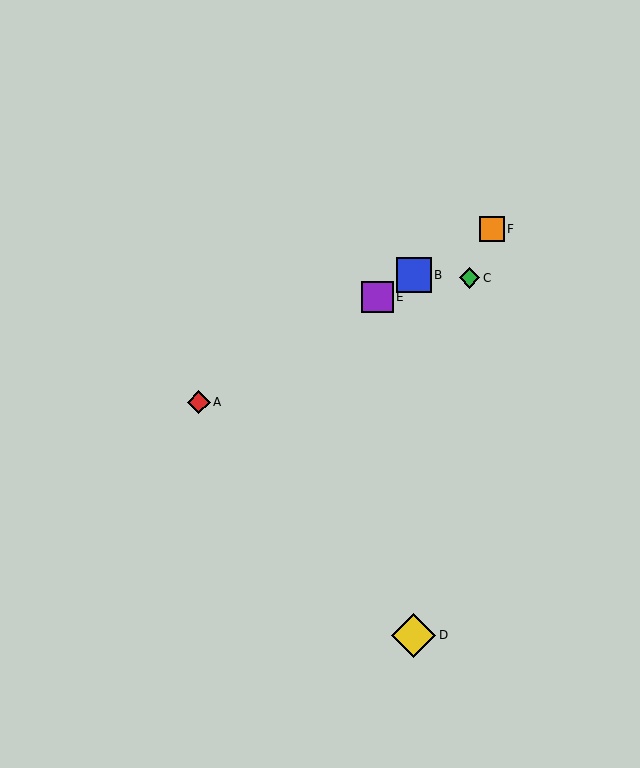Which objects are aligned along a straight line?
Objects A, B, E, F are aligned along a straight line.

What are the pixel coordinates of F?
Object F is at (492, 229).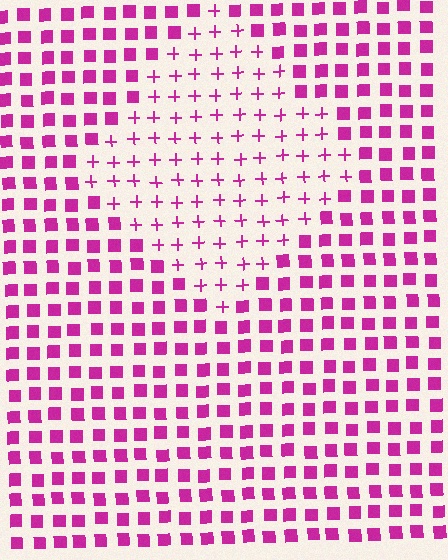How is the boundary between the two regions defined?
The boundary is defined by a change in element shape: plus signs inside vs. squares outside. All elements share the same color and spacing.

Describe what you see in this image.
The image is filled with small magenta elements arranged in a uniform grid. A diamond-shaped region contains plus signs, while the surrounding area contains squares. The boundary is defined purely by the change in element shape.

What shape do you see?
I see a diamond.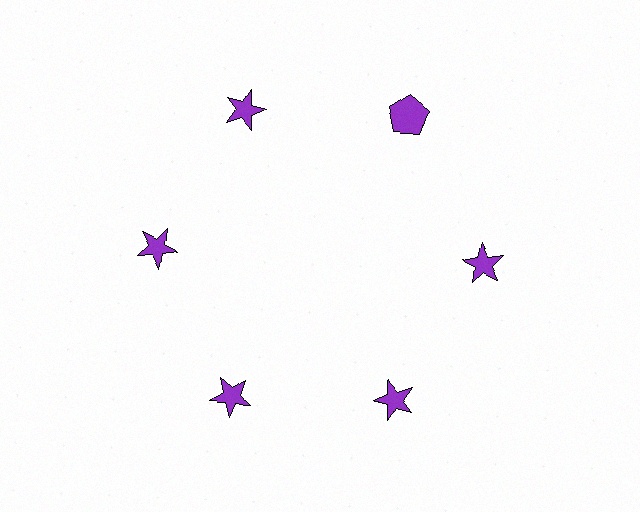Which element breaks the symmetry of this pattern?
The purple pentagon at roughly the 1 o'clock position breaks the symmetry. All other shapes are purple stars.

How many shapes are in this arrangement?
There are 6 shapes arranged in a ring pattern.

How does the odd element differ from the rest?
It has a different shape: pentagon instead of star.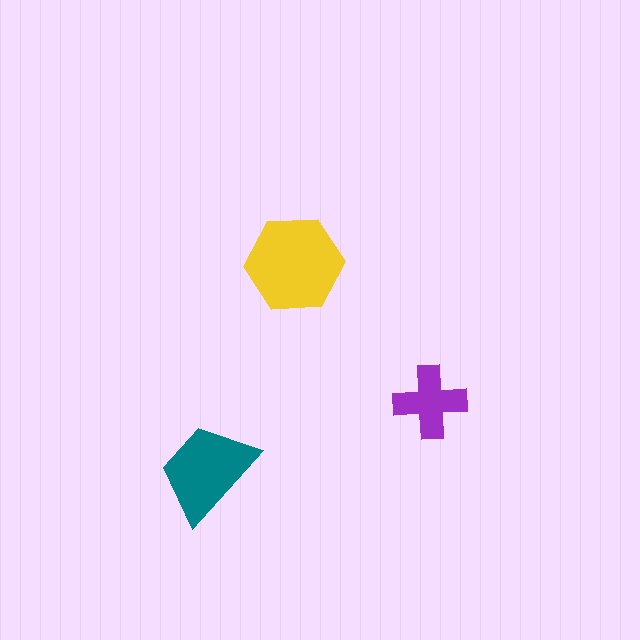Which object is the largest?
The yellow hexagon.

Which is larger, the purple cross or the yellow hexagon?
The yellow hexagon.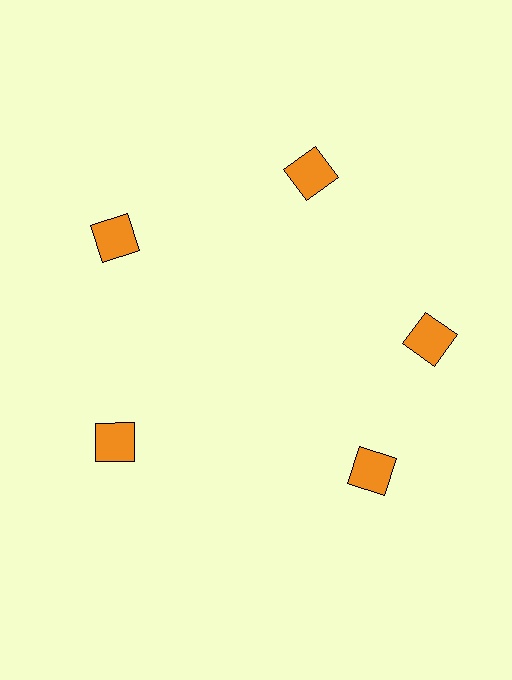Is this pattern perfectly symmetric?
No. The 5 orange squares are arranged in a ring, but one element near the 5 o'clock position is rotated out of alignment along the ring, breaking the 5-fold rotational symmetry.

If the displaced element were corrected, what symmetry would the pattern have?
It would have 5-fold rotational symmetry — the pattern would map onto itself every 72 degrees.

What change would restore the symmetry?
The symmetry would be restored by rotating it back into even spacing with its neighbors so that all 5 squares sit at equal angles and equal distance from the center.